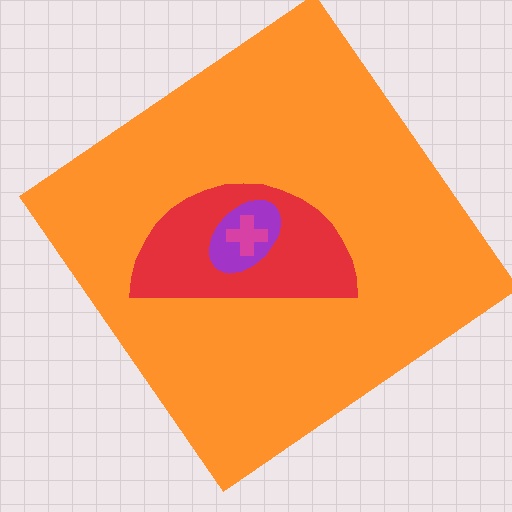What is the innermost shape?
The magenta cross.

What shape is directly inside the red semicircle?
The purple ellipse.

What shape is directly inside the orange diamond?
The red semicircle.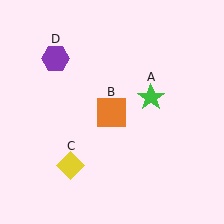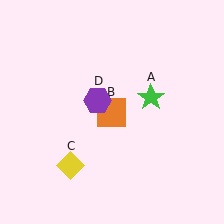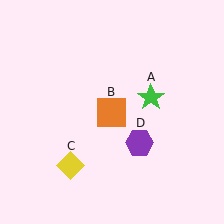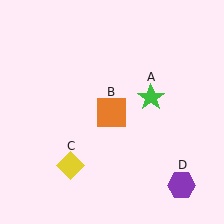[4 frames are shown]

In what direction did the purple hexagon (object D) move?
The purple hexagon (object D) moved down and to the right.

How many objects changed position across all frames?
1 object changed position: purple hexagon (object D).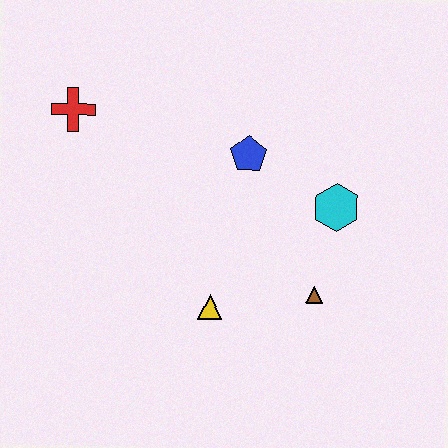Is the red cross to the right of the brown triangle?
No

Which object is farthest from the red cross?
The brown triangle is farthest from the red cross.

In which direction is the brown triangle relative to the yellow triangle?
The brown triangle is to the right of the yellow triangle.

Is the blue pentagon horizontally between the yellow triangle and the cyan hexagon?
Yes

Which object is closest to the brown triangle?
The cyan hexagon is closest to the brown triangle.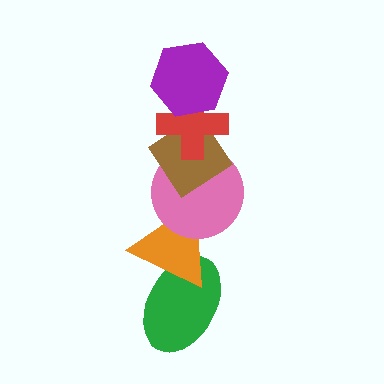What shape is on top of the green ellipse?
The orange triangle is on top of the green ellipse.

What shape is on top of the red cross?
The purple hexagon is on top of the red cross.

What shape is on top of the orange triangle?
The pink circle is on top of the orange triangle.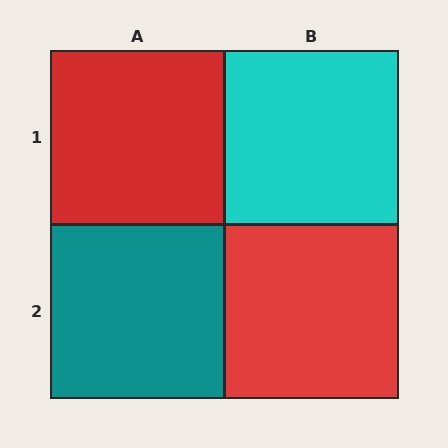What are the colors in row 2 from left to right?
Teal, red.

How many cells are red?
2 cells are red.